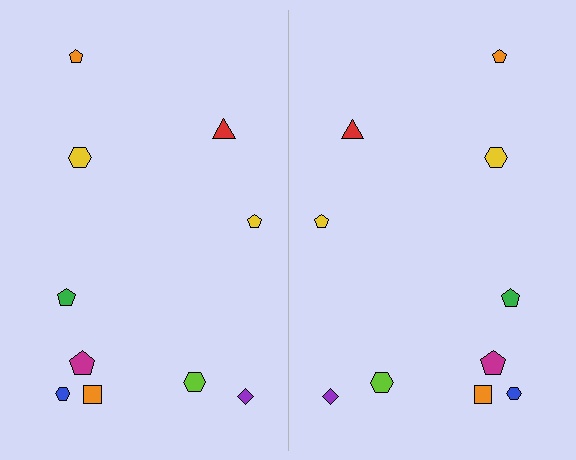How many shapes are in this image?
There are 20 shapes in this image.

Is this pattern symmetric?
Yes, this pattern has bilateral (reflection) symmetry.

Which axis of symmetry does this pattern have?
The pattern has a vertical axis of symmetry running through the center of the image.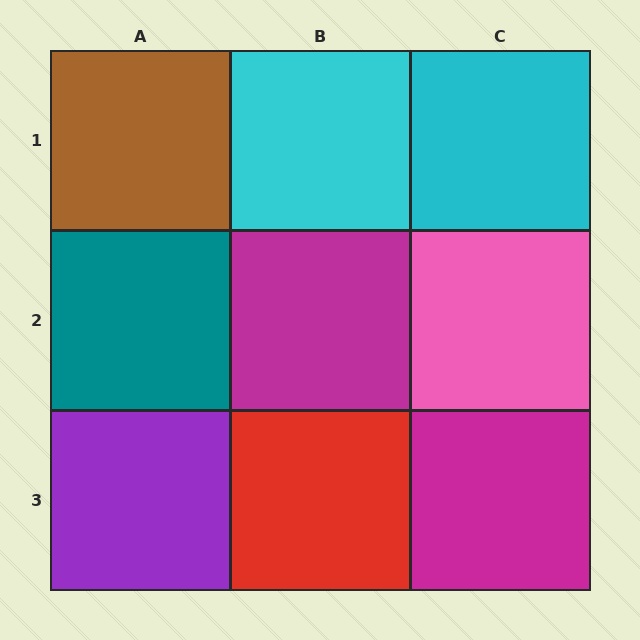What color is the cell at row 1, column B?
Cyan.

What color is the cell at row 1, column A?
Brown.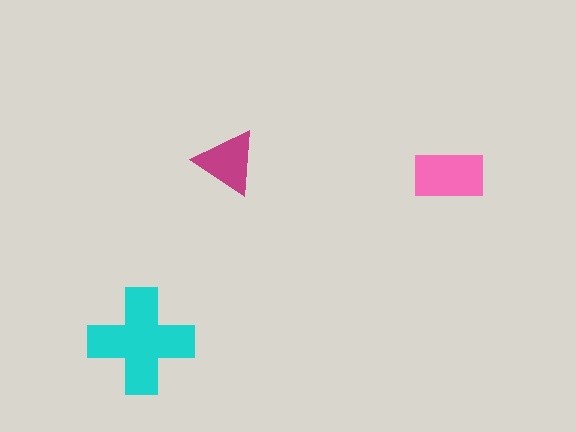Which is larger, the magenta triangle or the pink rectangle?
The pink rectangle.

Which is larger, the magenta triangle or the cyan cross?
The cyan cross.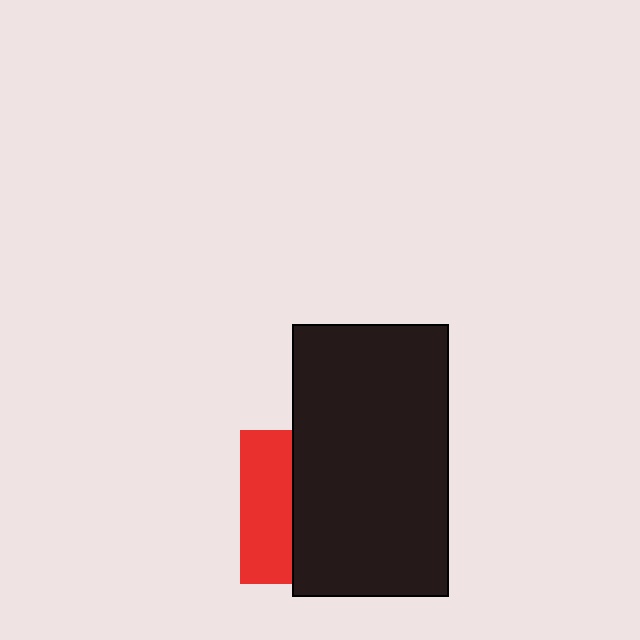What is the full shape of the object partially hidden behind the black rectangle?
The partially hidden object is a red square.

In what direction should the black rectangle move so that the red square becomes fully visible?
The black rectangle should move right. That is the shortest direction to clear the overlap and leave the red square fully visible.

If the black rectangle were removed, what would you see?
You would see the complete red square.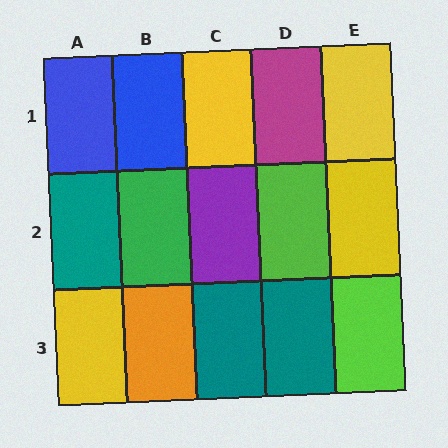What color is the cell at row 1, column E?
Yellow.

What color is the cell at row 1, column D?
Magenta.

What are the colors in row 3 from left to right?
Yellow, orange, teal, teal, lime.